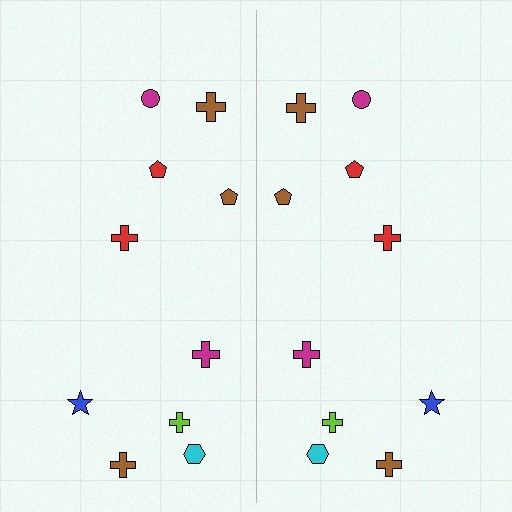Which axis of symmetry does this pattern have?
The pattern has a vertical axis of symmetry running through the center of the image.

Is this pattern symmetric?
Yes, this pattern has bilateral (reflection) symmetry.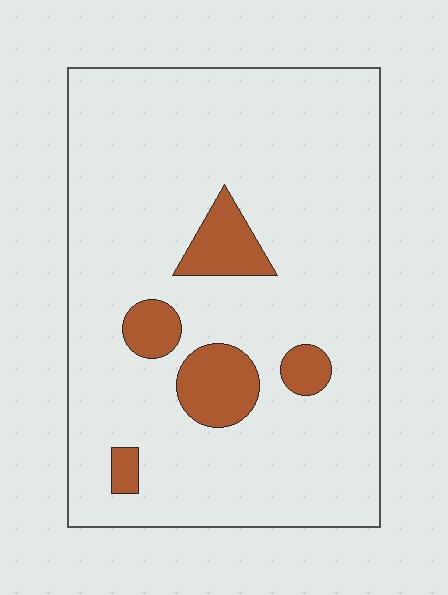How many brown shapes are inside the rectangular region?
5.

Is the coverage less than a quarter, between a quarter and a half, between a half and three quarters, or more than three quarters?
Less than a quarter.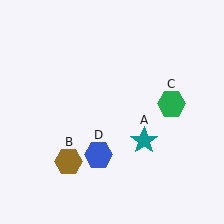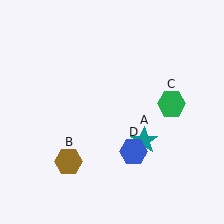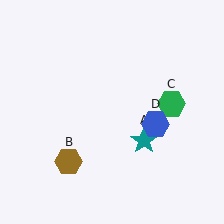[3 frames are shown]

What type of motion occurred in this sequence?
The blue hexagon (object D) rotated counterclockwise around the center of the scene.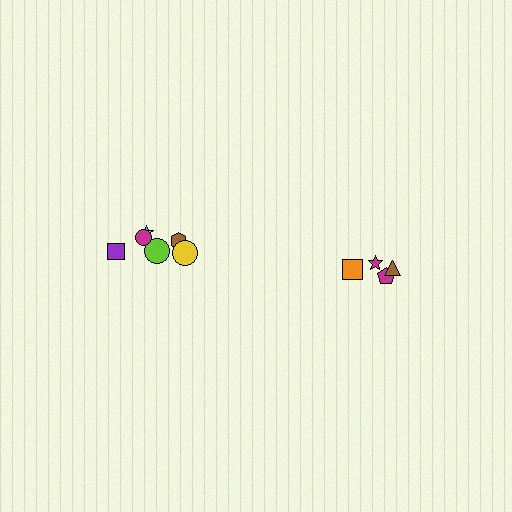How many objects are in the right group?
There are 4 objects.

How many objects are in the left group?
There are 6 objects.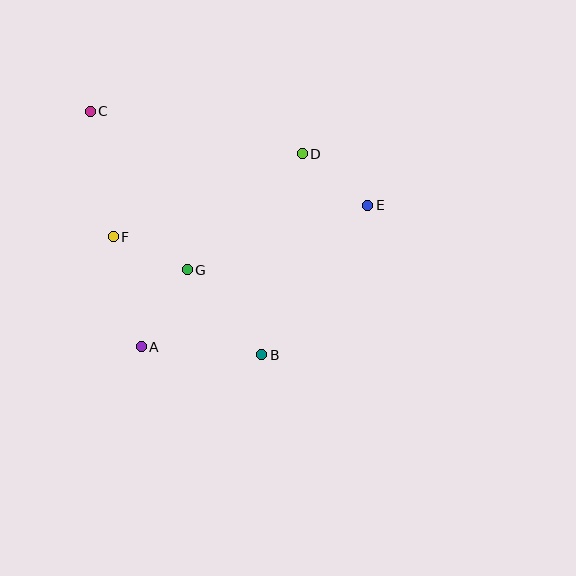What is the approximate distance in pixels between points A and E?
The distance between A and E is approximately 267 pixels.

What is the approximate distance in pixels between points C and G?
The distance between C and G is approximately 186 pixels.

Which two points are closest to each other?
Points F and G are closest to each other.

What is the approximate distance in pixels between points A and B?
The distance between A and B is approximately 121 pixels.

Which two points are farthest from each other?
Points B and C are farthest from each other.